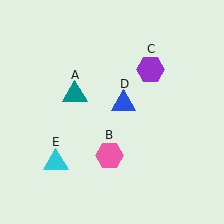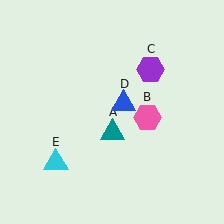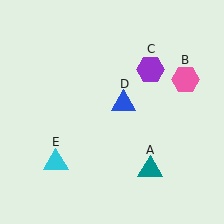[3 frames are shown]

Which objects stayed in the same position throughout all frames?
Purple hexagon (object C) and blue triangle (object D) and cyan triangle (object E) remained stationary.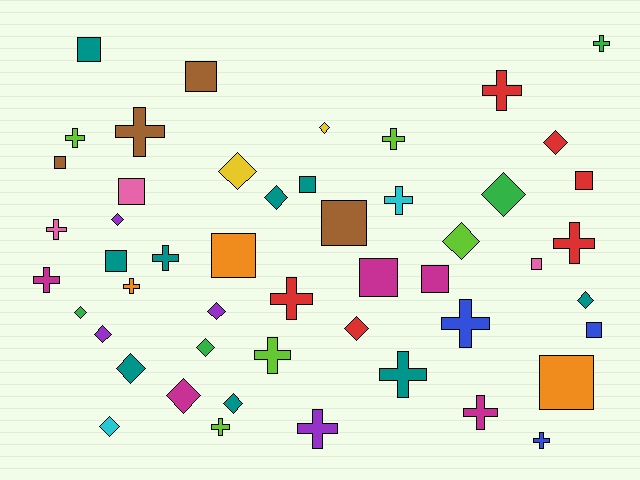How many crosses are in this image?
There are 19 crosses.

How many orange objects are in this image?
There are 3 orange objects.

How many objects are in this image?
There are 50 objects.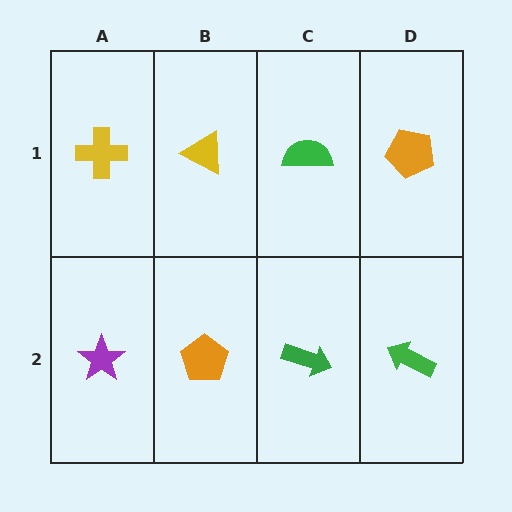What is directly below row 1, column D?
A green arrow.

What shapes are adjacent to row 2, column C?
A green semicircle (row 1, column C), an orange pentagon (row 2, column B), a green arrow (row 2, column D).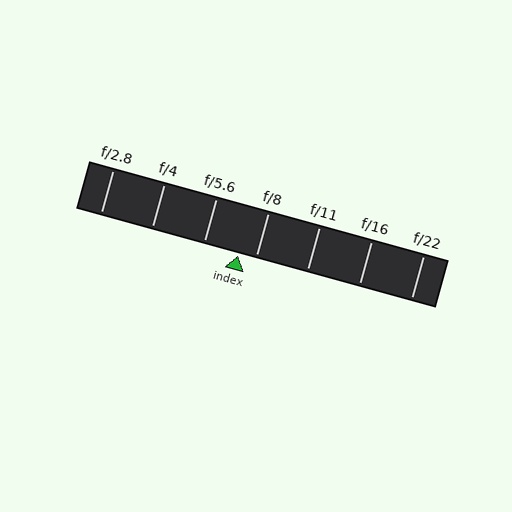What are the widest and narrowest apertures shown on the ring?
The widest aperture shown is f/2.8 and the narrowest is f/22.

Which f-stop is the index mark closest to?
The index mark is closest to f/8.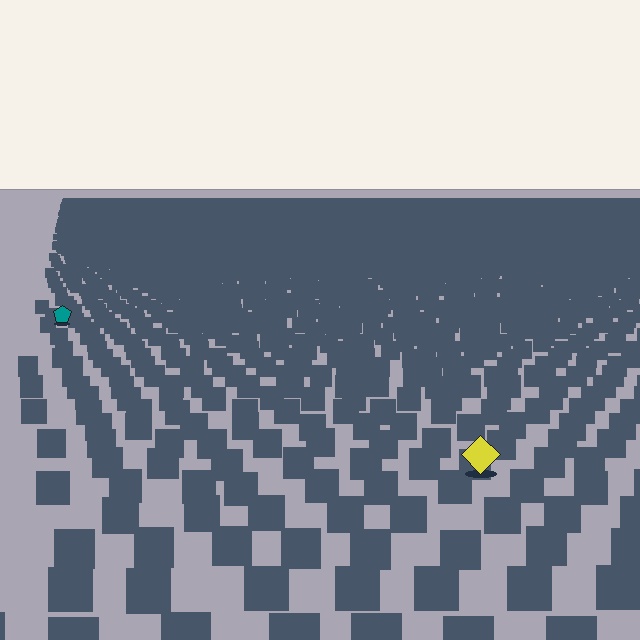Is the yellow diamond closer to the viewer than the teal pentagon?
Yes. The yellow diamond is closer — you can tell from the texture gradient: the ground texture is coarser near it.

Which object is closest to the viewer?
The yellow diamond is closest. The texture marks near it are larger and more spread out.